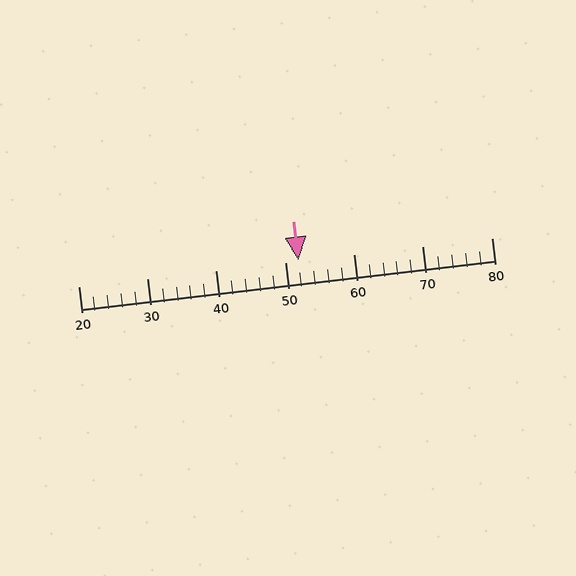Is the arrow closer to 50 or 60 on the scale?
The arrow is closer to 50.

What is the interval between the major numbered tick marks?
The major tick marks are spaced 10 units apart.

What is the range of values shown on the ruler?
The ruler shows values from 20 to 80.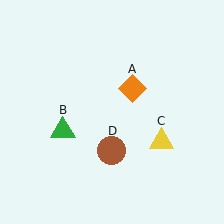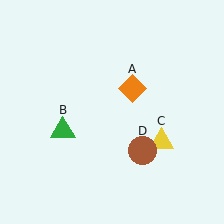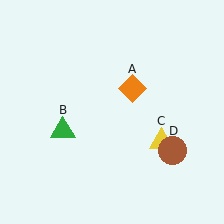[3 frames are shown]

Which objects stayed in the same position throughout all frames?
Orange diamond (object A) and green triangle (object B) and yellow triangle (object C) remained stationary.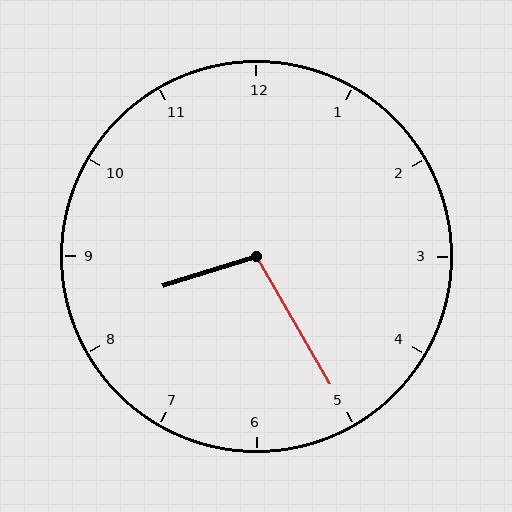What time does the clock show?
8:25.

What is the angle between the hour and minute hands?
Approximately 102 degrees.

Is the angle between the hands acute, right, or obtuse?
It is obtuse.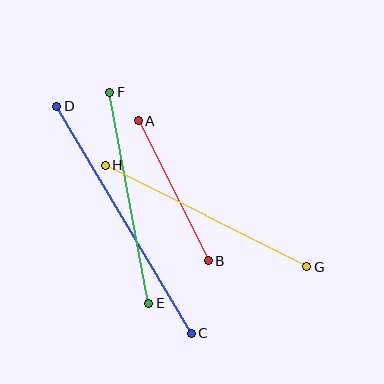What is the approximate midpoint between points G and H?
The midpoint is at approximately (206, 216) pixels.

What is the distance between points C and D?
The distance is approximately 264 pixels.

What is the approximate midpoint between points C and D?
The midpoint is at approximately (124, 220) pixels.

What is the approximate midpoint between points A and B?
The midpoint is at approximately (173, 191) pixels.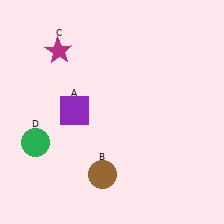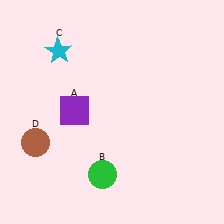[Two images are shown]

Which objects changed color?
B changed from brown to green. C changed from magenta to cyan. D changed from green to brown.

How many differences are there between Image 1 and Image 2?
There are 3 differences between the two images.